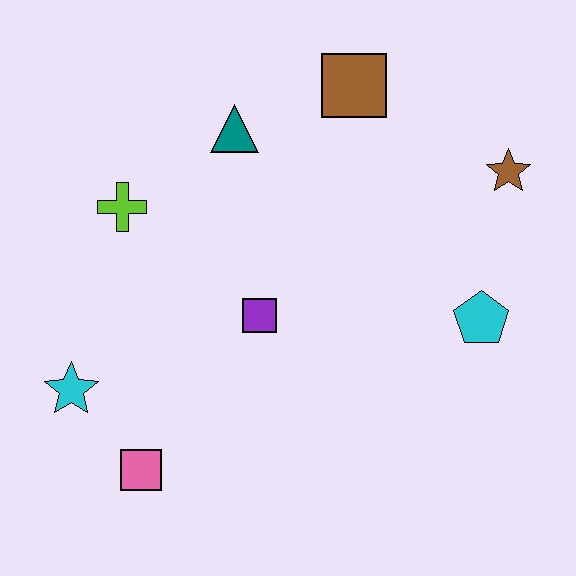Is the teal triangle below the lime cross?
No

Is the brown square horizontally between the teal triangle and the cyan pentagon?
Yes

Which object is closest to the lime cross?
The teal triangle is closest to the lime cross.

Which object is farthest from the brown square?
The pink square is farthest from the brown square.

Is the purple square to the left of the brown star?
Yes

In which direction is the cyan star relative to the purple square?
The cyan star is to the left of the purple square.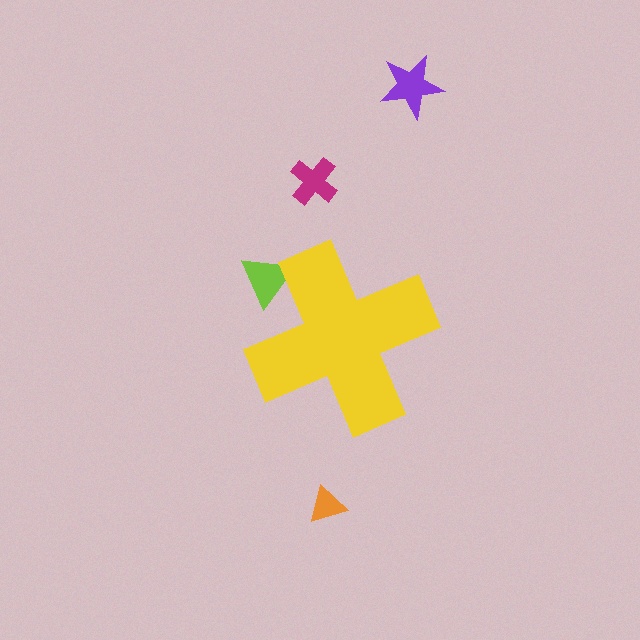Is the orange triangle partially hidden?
No, the orange triangle is fully visible.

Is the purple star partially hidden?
No, the purple star is fully visible.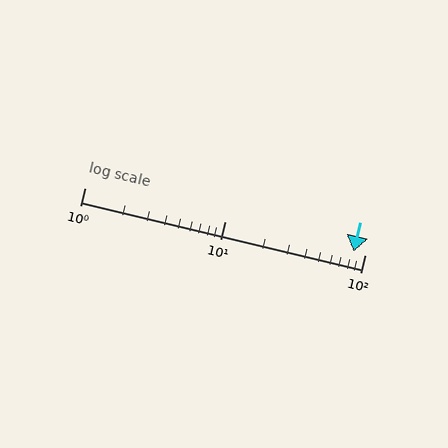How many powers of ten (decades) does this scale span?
The scale spans 2 decades, from 1 to 100.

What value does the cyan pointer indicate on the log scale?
The pointer indicates approximately 83.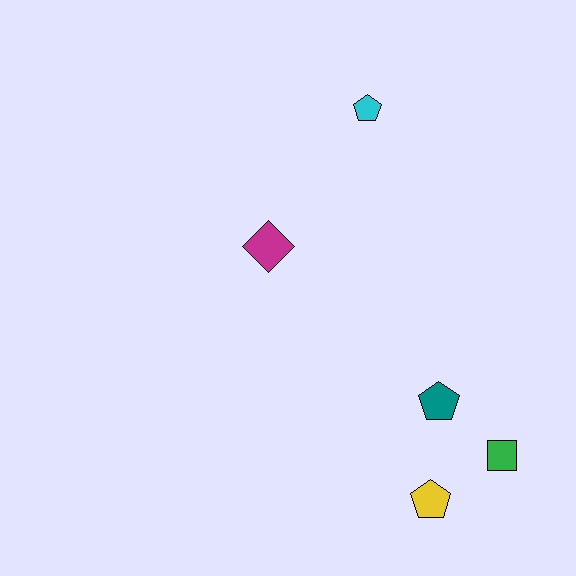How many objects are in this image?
There are 5 objects.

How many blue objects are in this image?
There are no blue objects.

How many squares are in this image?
There is 1 square.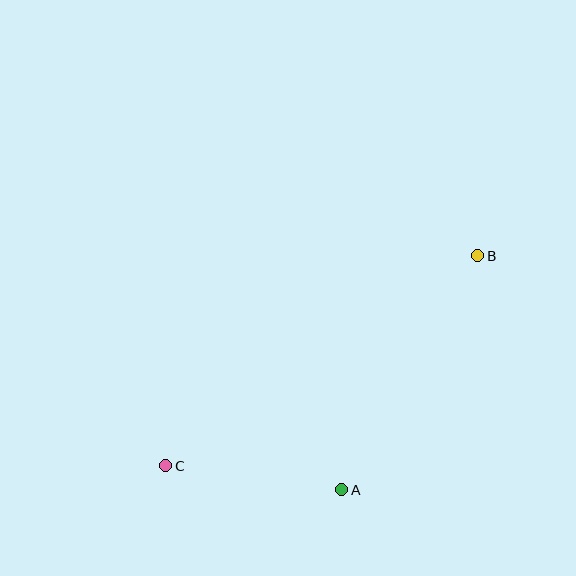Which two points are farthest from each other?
Points B and C are farthest from each other.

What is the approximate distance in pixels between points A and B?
The distance between A and B is approximately 271 pixels.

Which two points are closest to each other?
Points A and C are closest to each other.